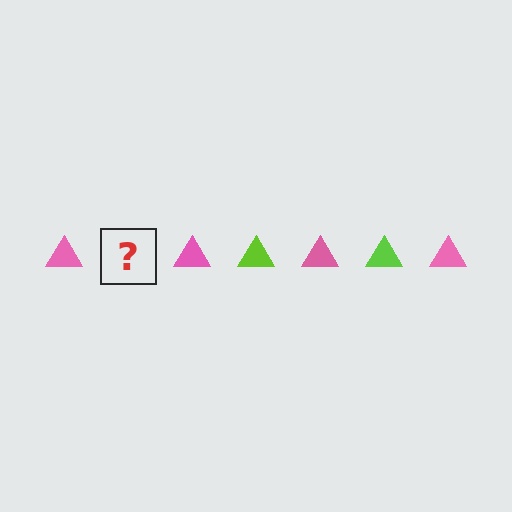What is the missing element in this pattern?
The missing element is a lime triangle.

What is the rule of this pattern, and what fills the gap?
The rule is that the pattern cycles through pink, lime triangles. The gap should be filled with a lime triangle.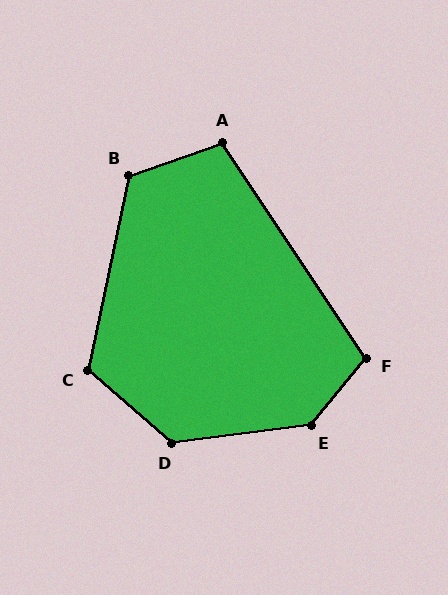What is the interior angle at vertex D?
Approximately 132 degrees (obtuse).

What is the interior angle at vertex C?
Approximately 119 degrees (obtuse).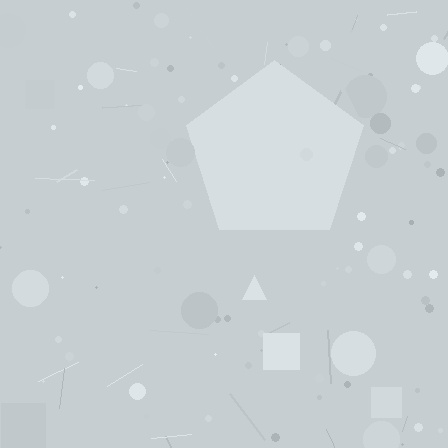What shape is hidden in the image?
A pentagon is hidden in the image.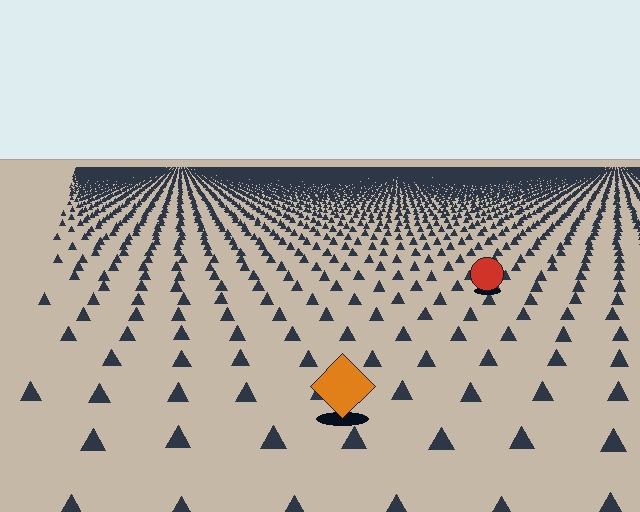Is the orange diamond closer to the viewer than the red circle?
Yes. The orange diamond is closer — you can tell from the texture gradient: the ground texture is coarser near it.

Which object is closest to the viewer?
The orange diamond is closest. The texture marks near it are larger and more spread out.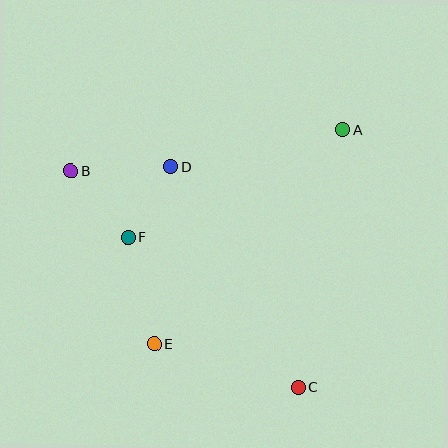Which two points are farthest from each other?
Points B and C are farthest from each other.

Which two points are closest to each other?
Points D and F are closest to each other.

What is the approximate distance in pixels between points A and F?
The distance between A and F is approximately 240 pixels.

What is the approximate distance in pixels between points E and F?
The distance between E and F is approximately 110 pixels.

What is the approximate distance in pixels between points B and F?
The distance between B and F is approximately 88 pixels.